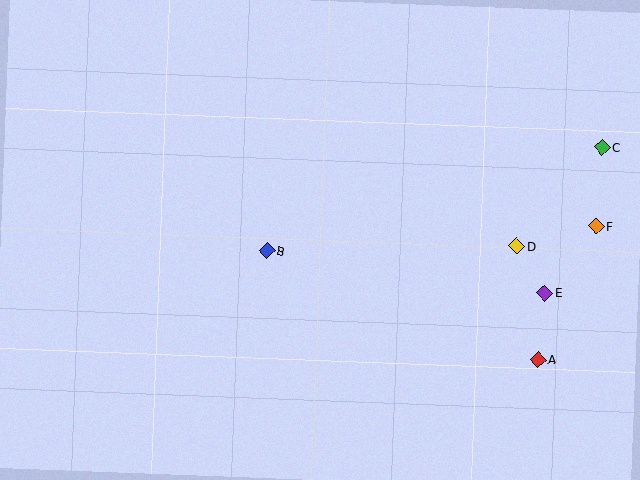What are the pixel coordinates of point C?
Point C is at (602, 147).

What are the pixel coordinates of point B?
Point B is at (267, 251).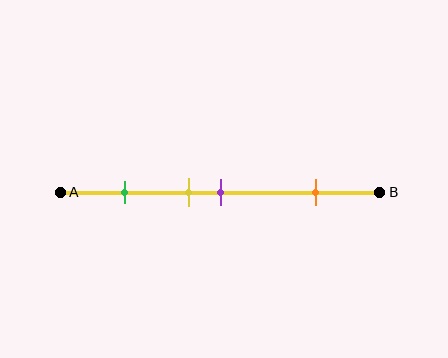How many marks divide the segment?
There are 4 marks dividing the segment.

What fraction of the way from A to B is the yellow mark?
The yellow mark is approximately 40% (0.4) of the way from A to B.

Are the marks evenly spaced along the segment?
No, the marks are not evenly spaced.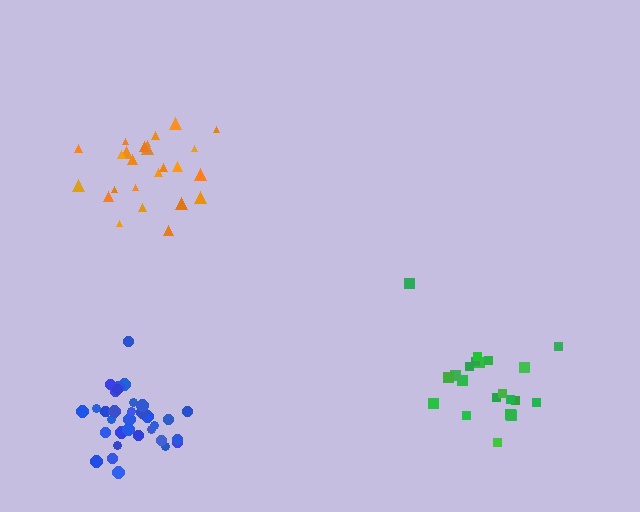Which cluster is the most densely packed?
Blue.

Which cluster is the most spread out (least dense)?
Green.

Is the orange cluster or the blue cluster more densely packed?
Blue.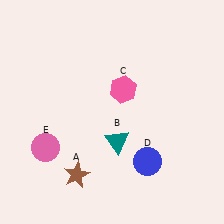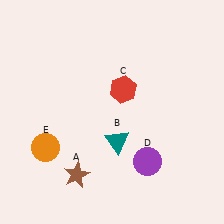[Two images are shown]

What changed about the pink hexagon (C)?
In Image 1, C is pink. In Image 2, it changed to red.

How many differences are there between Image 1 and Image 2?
There are 3 differences between the two images.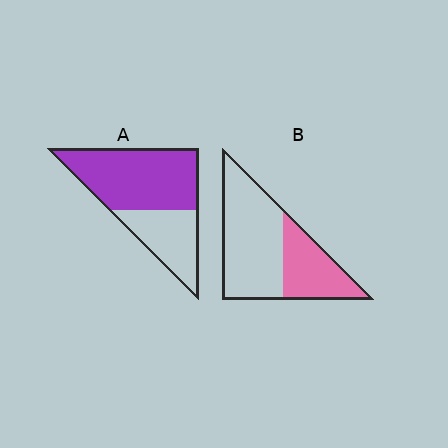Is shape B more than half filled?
No.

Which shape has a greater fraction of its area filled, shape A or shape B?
Shape A.